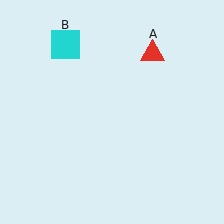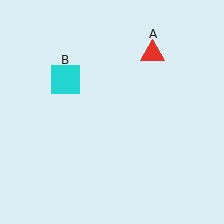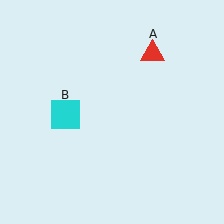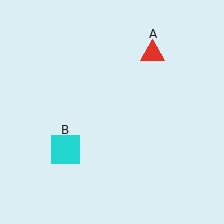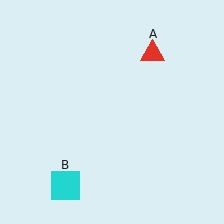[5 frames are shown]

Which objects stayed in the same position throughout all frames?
Red triangle (object A) remained stationary.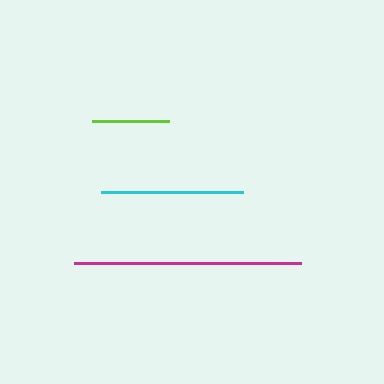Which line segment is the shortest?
The lime line is the shortest at approximately 77 pixels.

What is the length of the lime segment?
The lime segment is approximately 77 pixels long.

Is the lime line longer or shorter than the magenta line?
The magenta line is longer than the lime line.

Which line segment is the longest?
The magenta line is the longest at approximately 227 pixels.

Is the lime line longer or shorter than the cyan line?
The cyan line is longer than the lime line.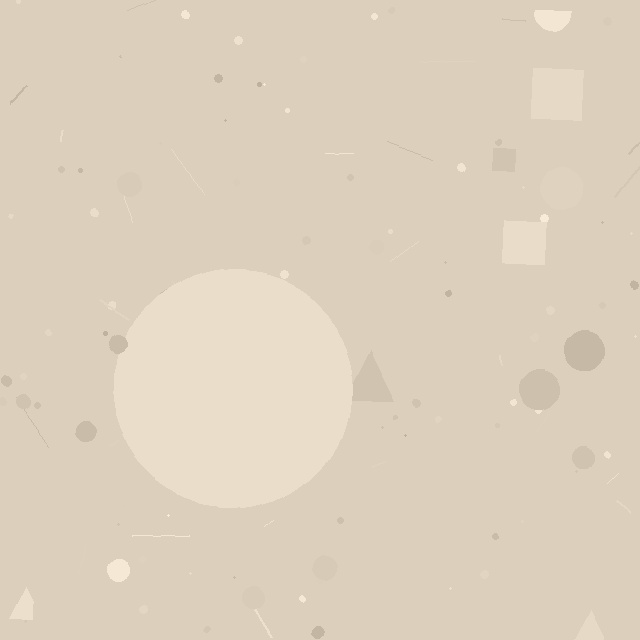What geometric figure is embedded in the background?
A circle is embedded in the background.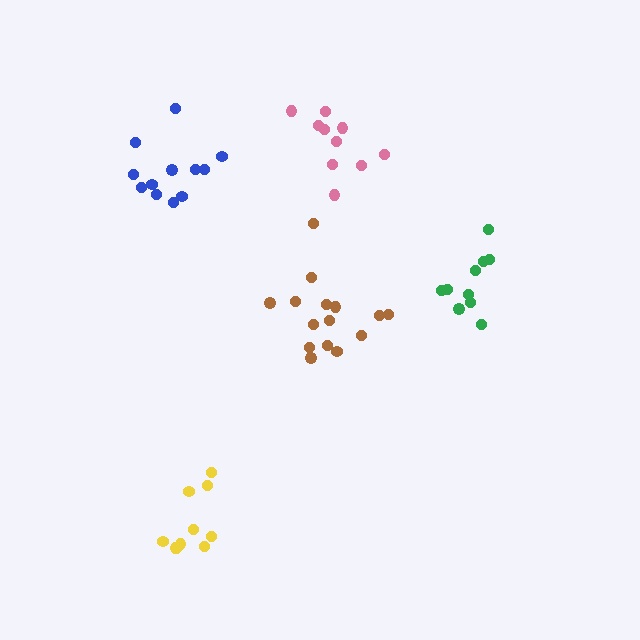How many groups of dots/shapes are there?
There are 5 groups.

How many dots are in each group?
Group 1: 10 dots, Group 2: 15 dots, Group 3: 12 dots, Group 4: 11 dots, Group 5: 10 dots (58 total).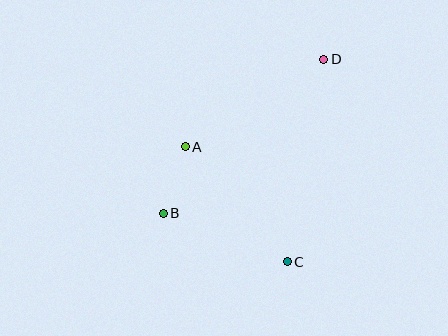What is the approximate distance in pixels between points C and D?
The distance between C and D is approximately 206 pixels.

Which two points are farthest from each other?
Points B and D are farthest from each other.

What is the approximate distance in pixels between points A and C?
The distance between A and C is approximately 154 pixels.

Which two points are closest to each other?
Points A and B are closest to each other.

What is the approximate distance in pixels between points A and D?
The distance between A and D is approximately 164 pixels.